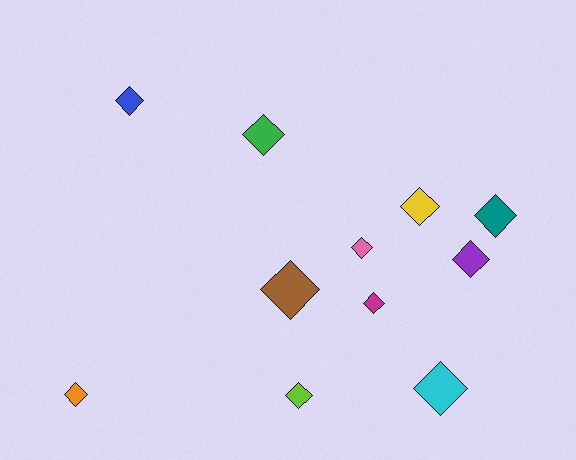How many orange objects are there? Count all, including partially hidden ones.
There is 1 orange object.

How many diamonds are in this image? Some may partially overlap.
There are 11 diamonds.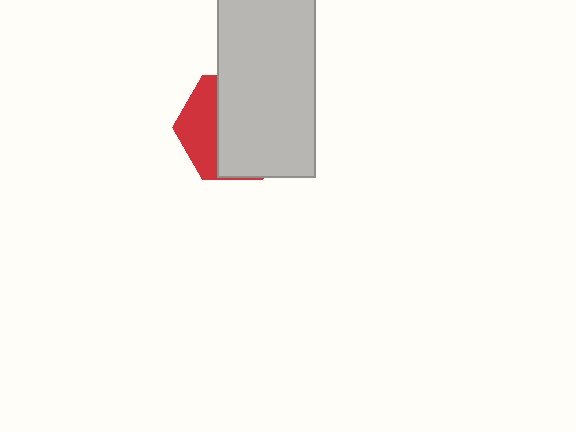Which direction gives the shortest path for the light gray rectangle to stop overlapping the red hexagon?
Moving right gives the shortest separation.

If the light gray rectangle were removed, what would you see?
You would see the complete red hexagon.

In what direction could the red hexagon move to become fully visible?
The red hexagon could move left. That would shift it out from behind the light gray rectangle entirely.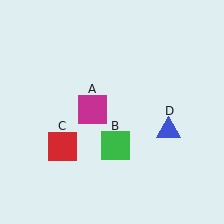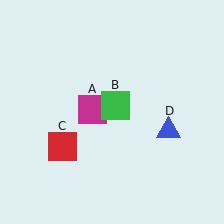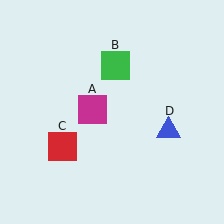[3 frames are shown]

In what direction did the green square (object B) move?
The green square (object B) moved up.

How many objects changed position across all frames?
1 object changed position: green square (object B).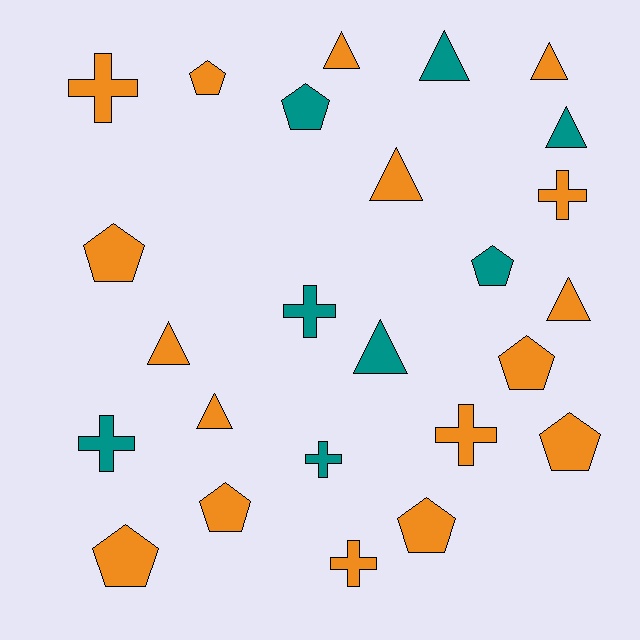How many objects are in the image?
There are 25 objects.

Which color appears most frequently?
Orange, with 17 objects.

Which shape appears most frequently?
Pentagon, with 9 objects.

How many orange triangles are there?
There are 6 orange triangles.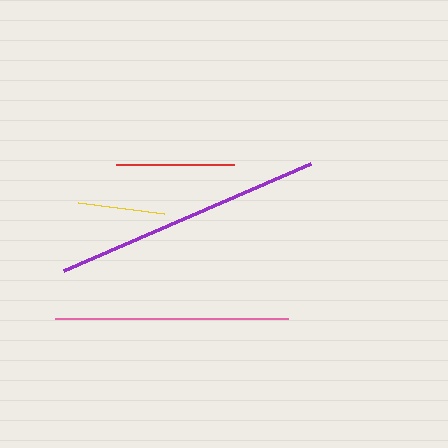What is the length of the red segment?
The red segment is approximately 118 pixels long.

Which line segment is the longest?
The purple line is the longest at approximately 269 pixels.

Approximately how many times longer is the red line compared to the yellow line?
The red line is approximately 1.4 times the length of the yellow line.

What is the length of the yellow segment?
The yellow segment is approximately 87 pixels long.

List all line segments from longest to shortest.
From longest to shortest: purple, pink, red, yellow.